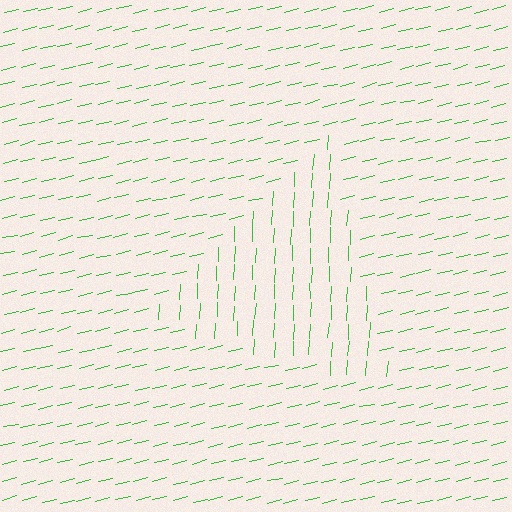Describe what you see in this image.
The image is filled with small green line segments. A triangle region in the image has lines oriented differently from the surrounding lines, creating a visible texture boundary.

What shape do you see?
I see a triangle.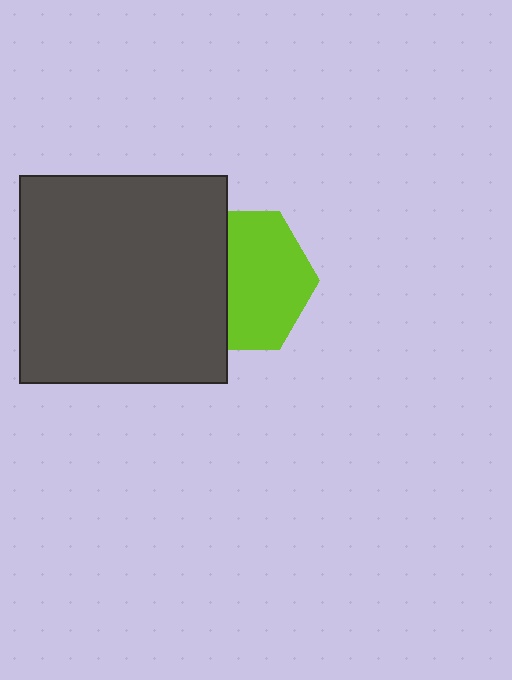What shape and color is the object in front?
The object in front is a dark gray square.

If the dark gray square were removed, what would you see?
You would see the complete lime hexagon.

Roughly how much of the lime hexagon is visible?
About half of it is visible (roughly 60%).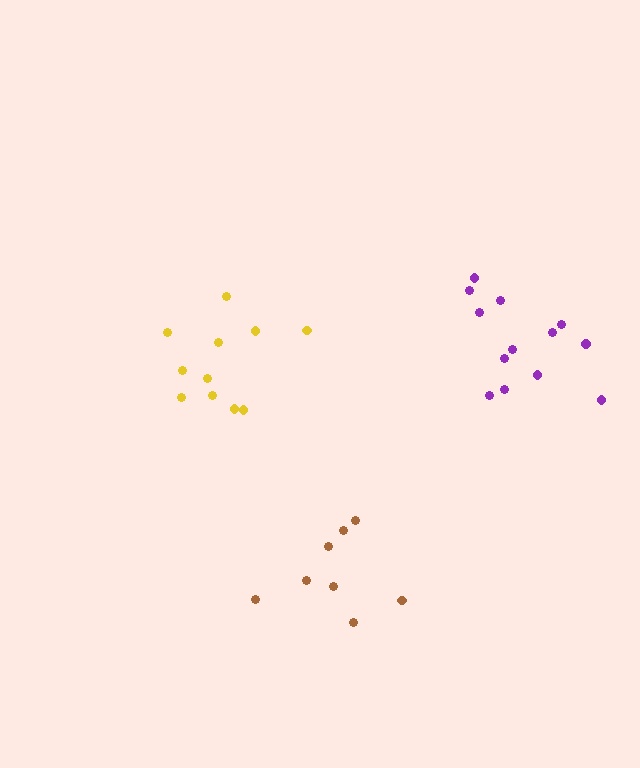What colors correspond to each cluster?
The clusters are colored: yellow, brown, purple.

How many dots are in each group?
Group 1: 11 dots, Group 2: 8 dots, Group 3: 13 dots (32 total).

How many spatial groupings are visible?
There are 3 spatial groupings.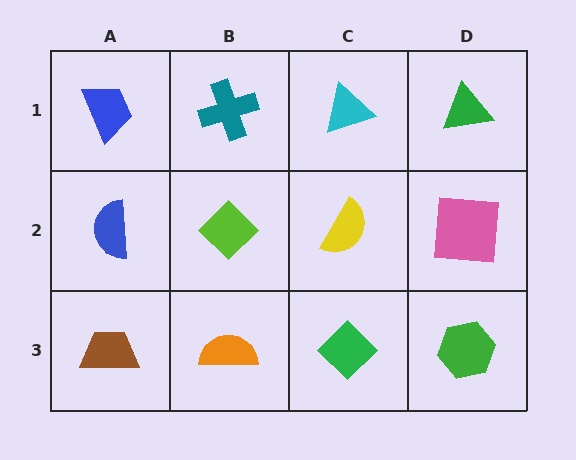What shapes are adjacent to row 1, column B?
A lime diamond (row 2, column B), a blue trapezoid (row 1, column A), a cyan triangle (row 1, column C).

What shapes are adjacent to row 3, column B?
A lime diamond (row 2, column B), a brown trapezoid (row 3, column A), a green diamond (row 3, column C).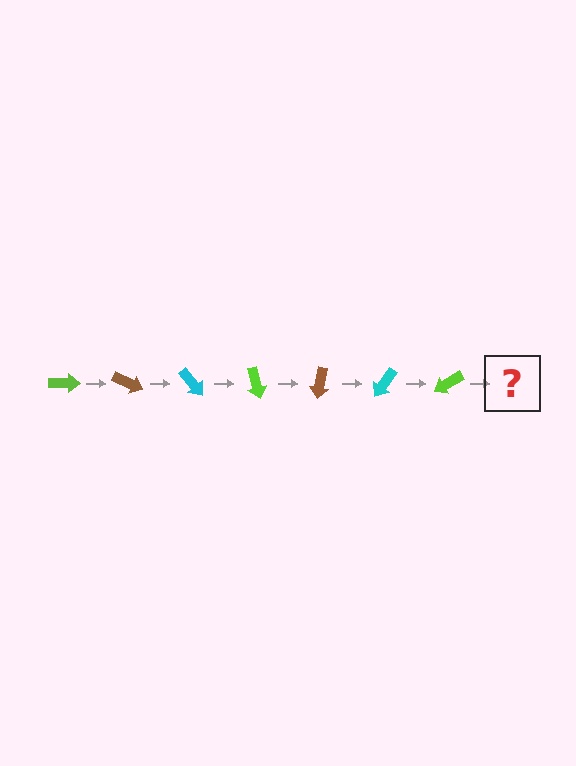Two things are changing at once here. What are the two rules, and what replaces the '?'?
The two rules are that it rotates 25 degrees each step and the color cycles through lime, brown, and cyan. The '?' should be a brown arrow, rotated 175 degrees from the start.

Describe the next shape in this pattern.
It should be a brown arrow, rotated 175 degrees from the start.